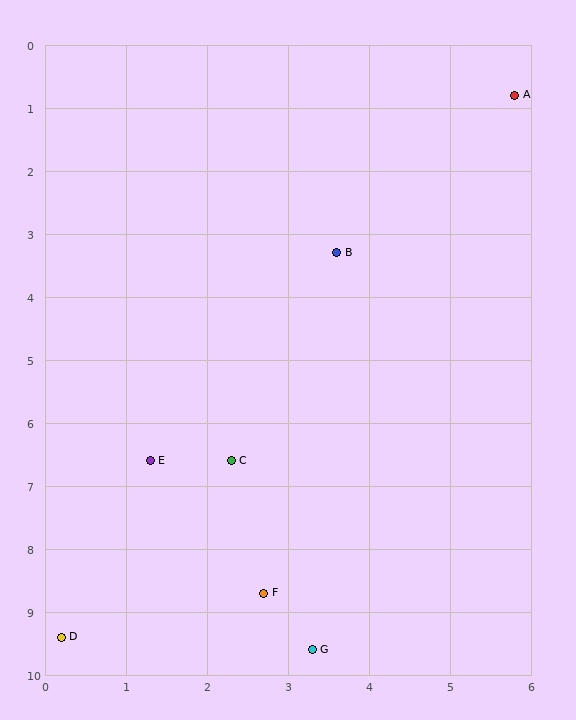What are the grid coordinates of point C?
Point C is at approximately (2.3, 6.6).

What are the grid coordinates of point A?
Point A is at approximately (5.8, 0.8).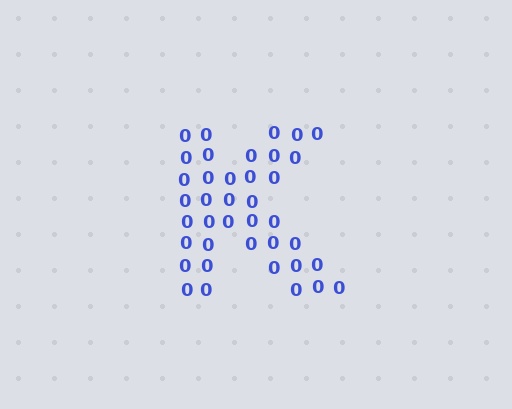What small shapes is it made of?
It is made of small digit 0's.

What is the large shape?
The large shape is the letter K.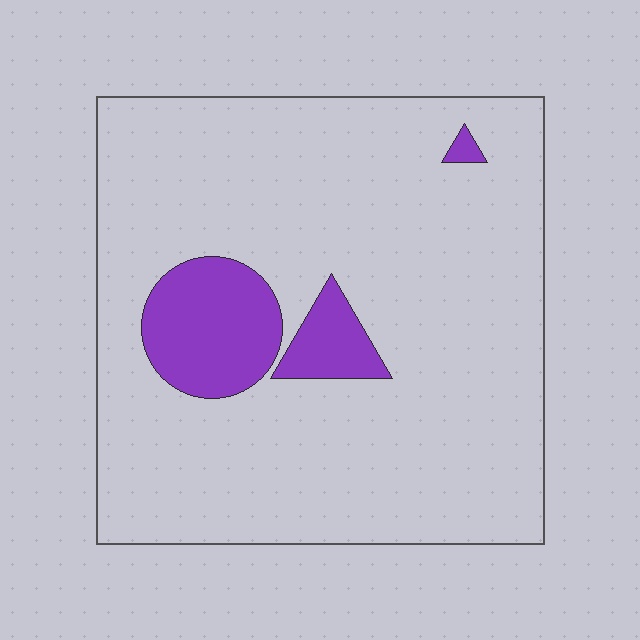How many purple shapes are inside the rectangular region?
3.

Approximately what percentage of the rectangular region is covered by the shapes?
Approximately 10%.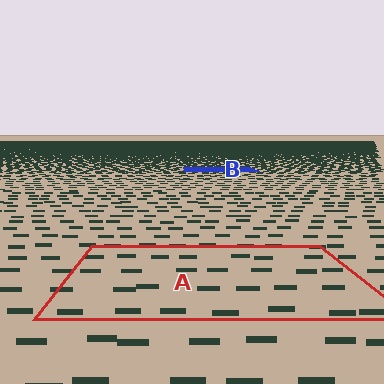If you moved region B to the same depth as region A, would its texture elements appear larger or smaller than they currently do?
They would appear larger. At a closer depth, the same texture elements are projected at a bigger on-screen size.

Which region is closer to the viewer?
Region A is closer. The texture elements there are larger and more spread out.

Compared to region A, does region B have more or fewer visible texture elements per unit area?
Region B has more texture elements per unit area — they are packed more densely because it is farther away.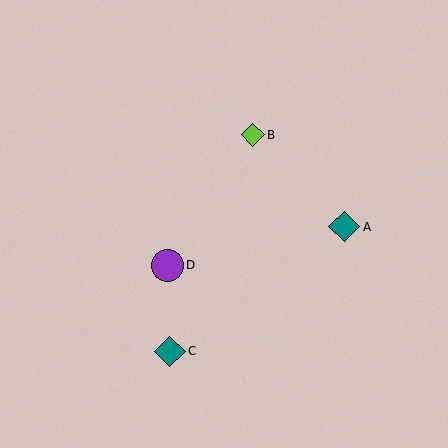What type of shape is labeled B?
Shape B is a lime diamond.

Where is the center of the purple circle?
The center of the purple circle is at (168, 265).